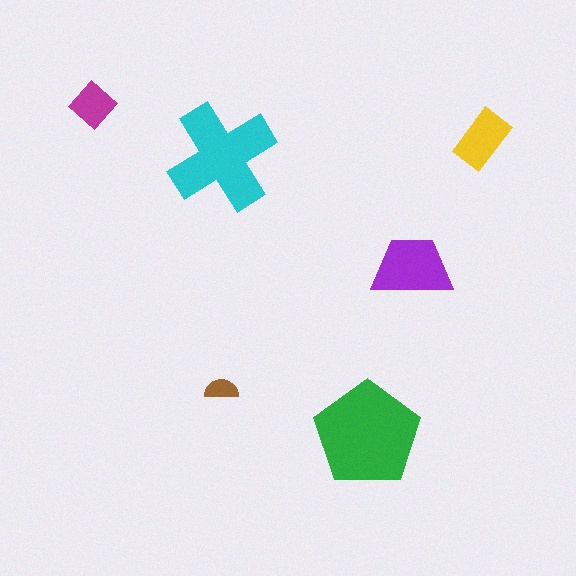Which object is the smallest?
The brown semicircle.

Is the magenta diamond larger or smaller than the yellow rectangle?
Smaller.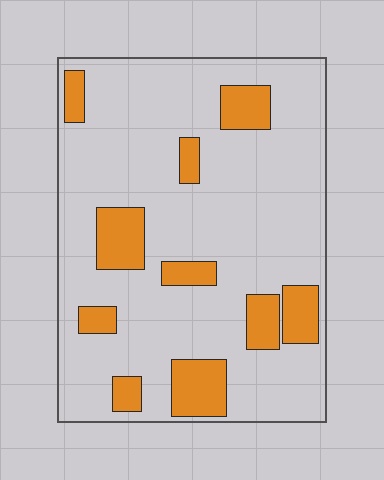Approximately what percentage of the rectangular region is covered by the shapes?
Approximately 20%.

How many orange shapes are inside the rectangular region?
10.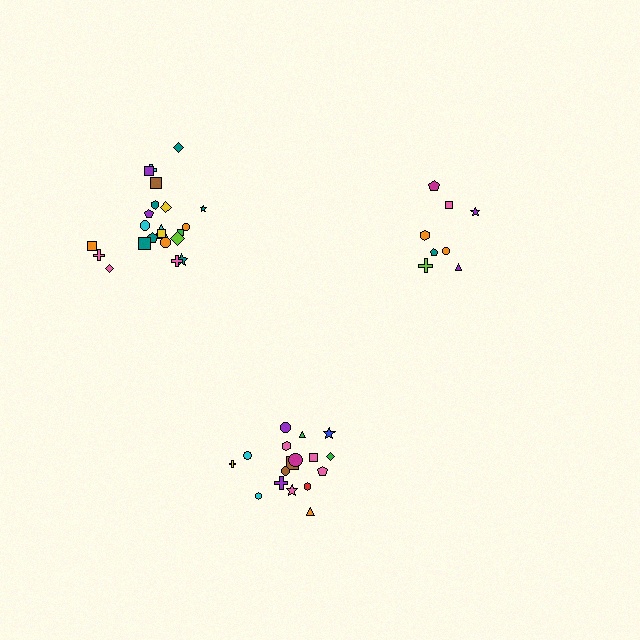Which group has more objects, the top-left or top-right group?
The top-left group.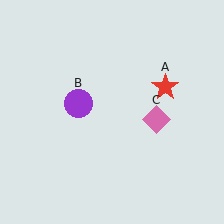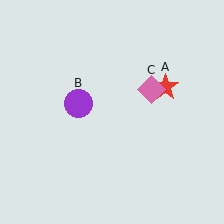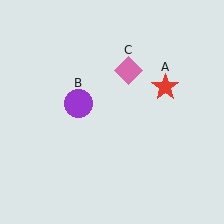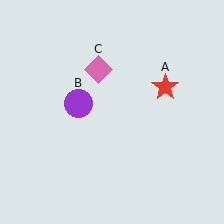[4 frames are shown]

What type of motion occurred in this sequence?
The pink diamond (object C) rotated counterclockwise around the center of the scene.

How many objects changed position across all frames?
1 object changed position: pink diamond (object C).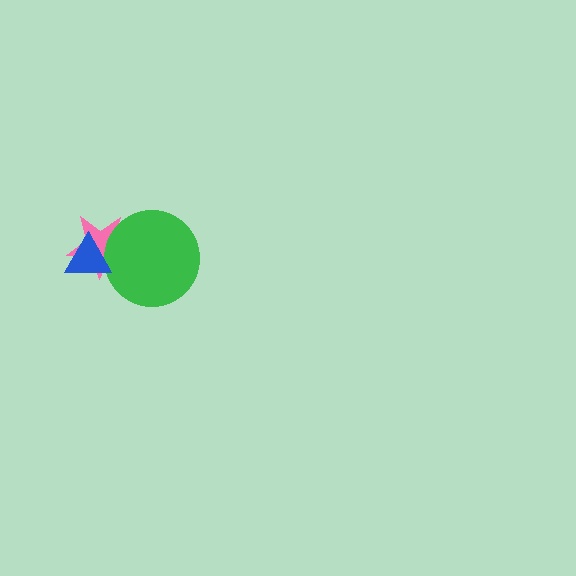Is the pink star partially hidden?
Yes, it is partially covered by another shape.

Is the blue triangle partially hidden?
No, no other shape covers it.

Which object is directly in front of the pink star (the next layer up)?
The green circle is directly in front of the pink star.